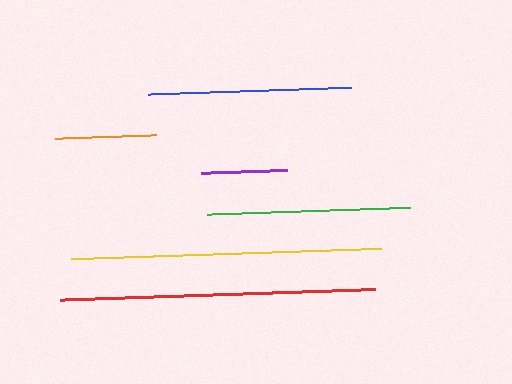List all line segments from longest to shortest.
From longest to shortest: red, yellow, green, blue, orange, purple.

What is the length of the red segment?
The red segment is approximately 316 pixels long.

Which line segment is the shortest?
The purple line is the shortest at approximately 86 pixels.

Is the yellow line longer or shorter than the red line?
The red line is longer than the yellow line.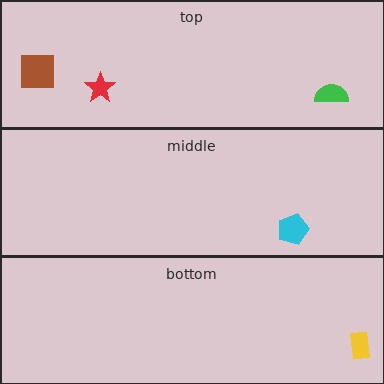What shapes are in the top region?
The brown square, the red star, the green semicircle.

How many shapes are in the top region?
3.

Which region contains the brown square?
The top region.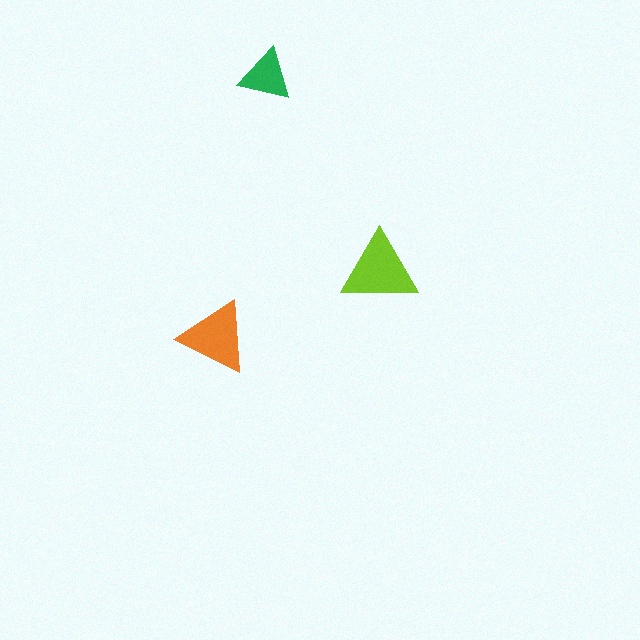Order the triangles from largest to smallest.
the lime one, the orange one, the green one.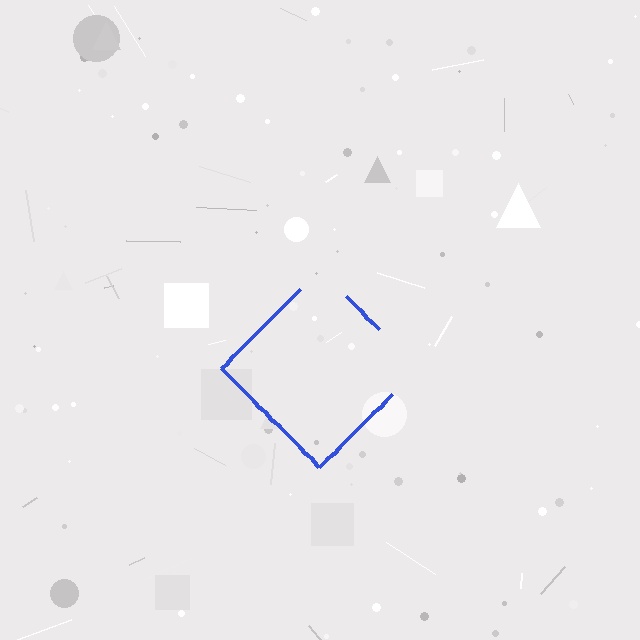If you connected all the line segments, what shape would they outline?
They would outline a diamond.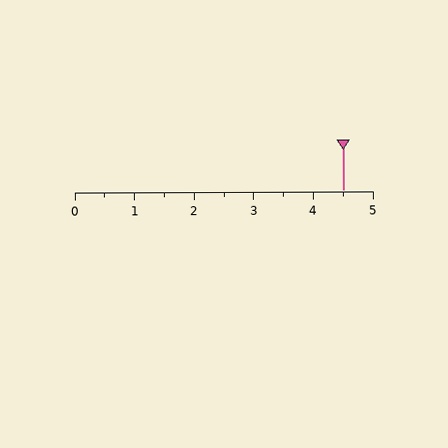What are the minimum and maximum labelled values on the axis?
The axis runs from 0 to 5.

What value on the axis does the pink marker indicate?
The marker indicates approximately 4.5.